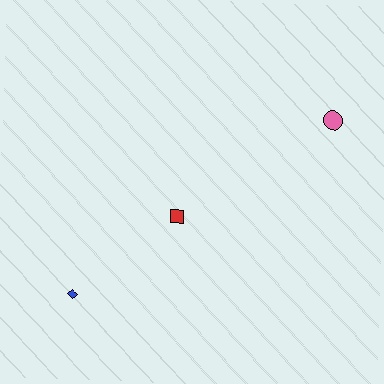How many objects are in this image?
There are 3 objects.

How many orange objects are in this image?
There are no orange objects.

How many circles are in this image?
There is 1 circle.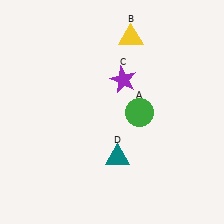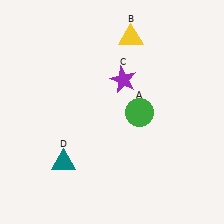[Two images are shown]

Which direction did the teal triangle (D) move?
The teal triangle (D) moved left.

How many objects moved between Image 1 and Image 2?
1 object moved between the two images.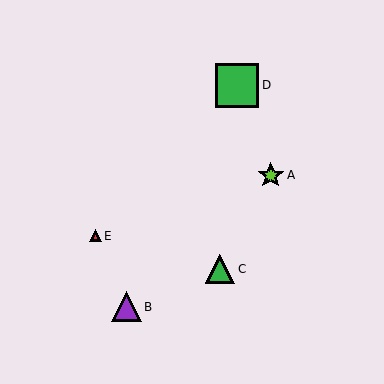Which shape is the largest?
The green square (labeled D) is the largest.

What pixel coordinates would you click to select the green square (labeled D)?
Click at (237, 85) to select the green square D.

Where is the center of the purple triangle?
The center of the purple triangle is at (126, 307).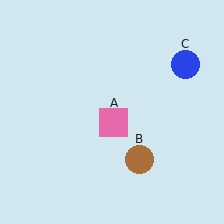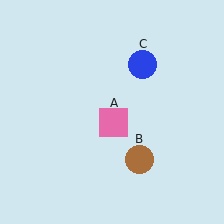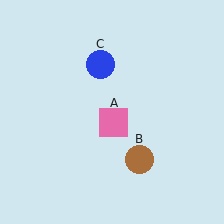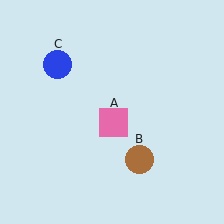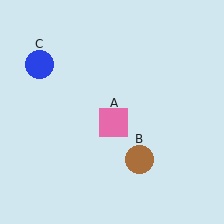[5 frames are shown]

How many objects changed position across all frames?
1 object changed position: blue circle (object C).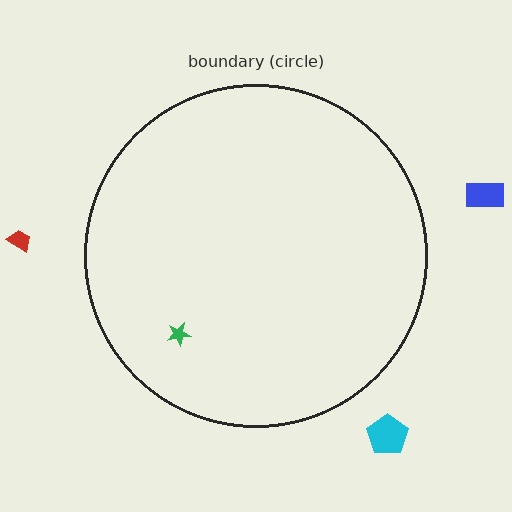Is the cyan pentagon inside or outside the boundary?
Outside.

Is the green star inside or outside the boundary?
Inside.